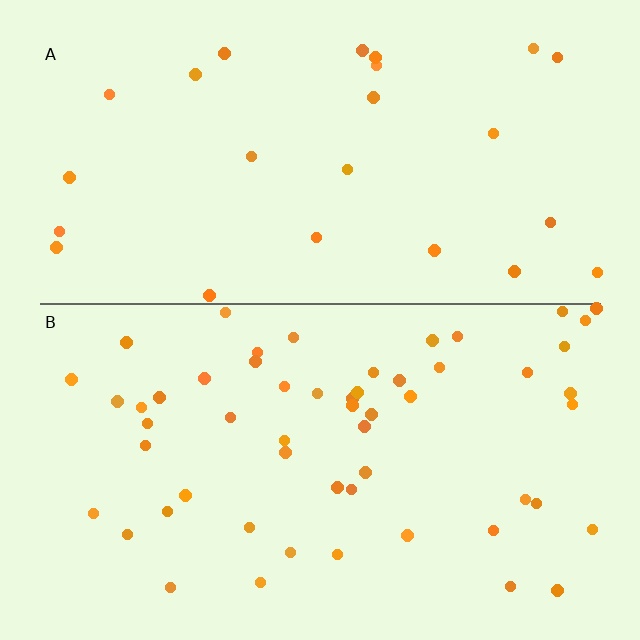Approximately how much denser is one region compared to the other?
Approximately 2.3× — region B over region A.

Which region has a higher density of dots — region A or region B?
B (the bottom).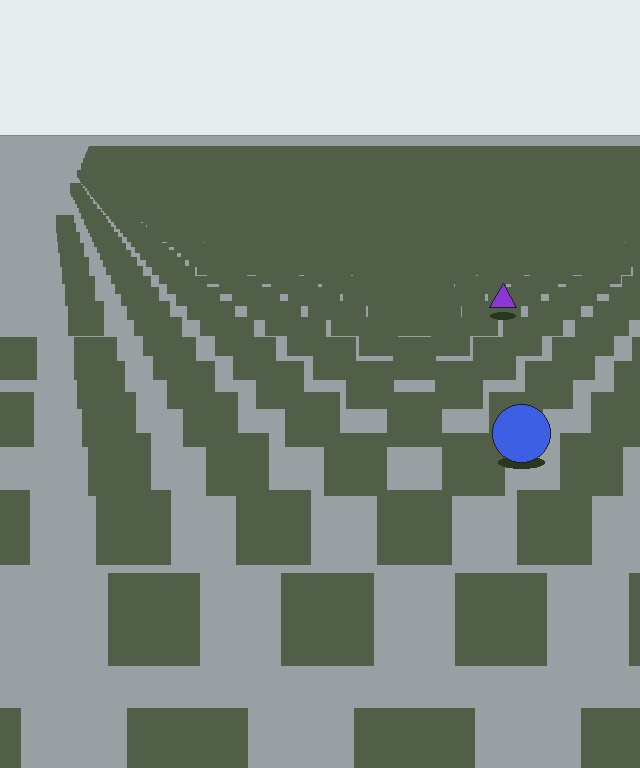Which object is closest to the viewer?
The blue circle is closest. The texture marks near it are larger and more spread out.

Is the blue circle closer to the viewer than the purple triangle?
Yes. The blue circle is closer — you can tell from the texture gradient: the ground texture is coarser near it.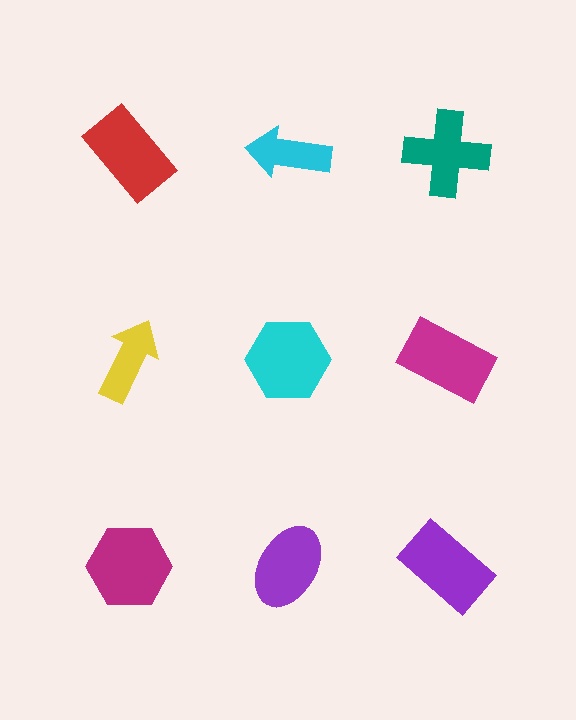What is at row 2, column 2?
A cyan hexagon.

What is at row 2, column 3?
A magenta rectangle.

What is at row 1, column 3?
A teal cross.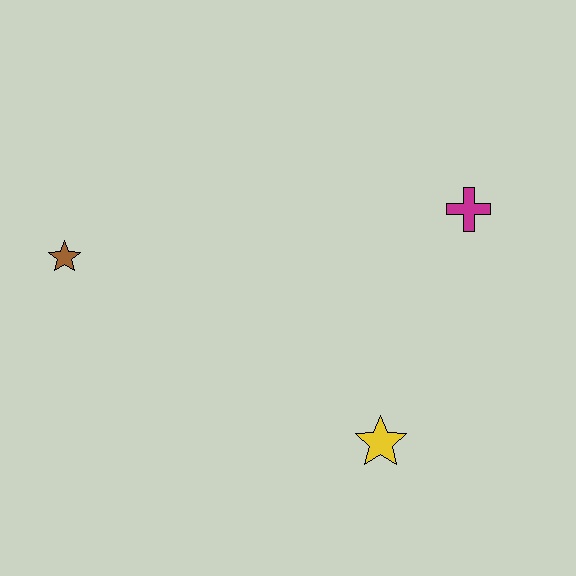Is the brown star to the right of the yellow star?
No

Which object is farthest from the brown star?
The magenta cross is farthest from the brown star.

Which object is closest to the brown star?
The yellow star is closest to the brown star.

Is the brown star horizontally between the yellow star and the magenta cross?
No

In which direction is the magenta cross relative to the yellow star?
The magenta cross is above the yellow star.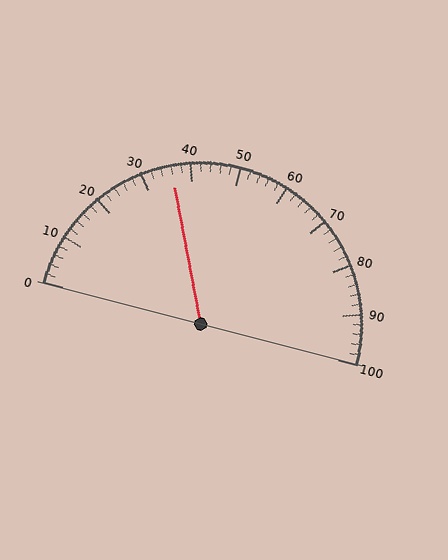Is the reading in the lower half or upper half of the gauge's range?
The reading is in the lower half of the range (0 to 100).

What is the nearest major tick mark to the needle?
The nearest major tick mark is 40.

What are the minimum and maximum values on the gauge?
The gauge ranges from 0 to 100.